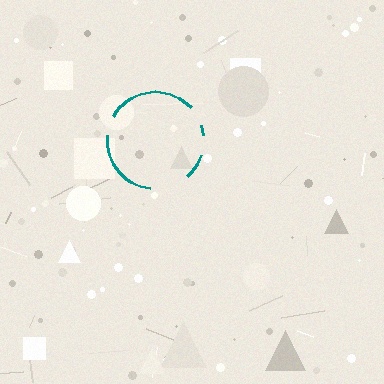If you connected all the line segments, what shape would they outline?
They would outline a circle.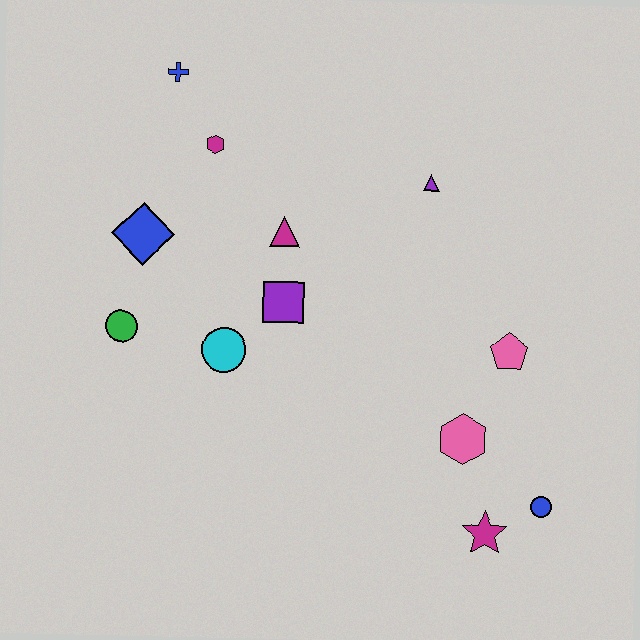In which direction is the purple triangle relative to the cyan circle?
The purple triangle is to the right of the cyan circle.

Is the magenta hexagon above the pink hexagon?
Yes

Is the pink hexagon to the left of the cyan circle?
No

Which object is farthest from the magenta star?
The blue cross is farthest from the magenta star.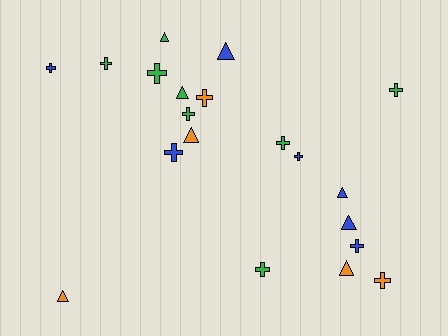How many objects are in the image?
There are 20 objects.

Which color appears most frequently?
Green, with 8 objects.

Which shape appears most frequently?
Cross, with 12 objects.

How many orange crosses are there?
There are 2 orange crosses.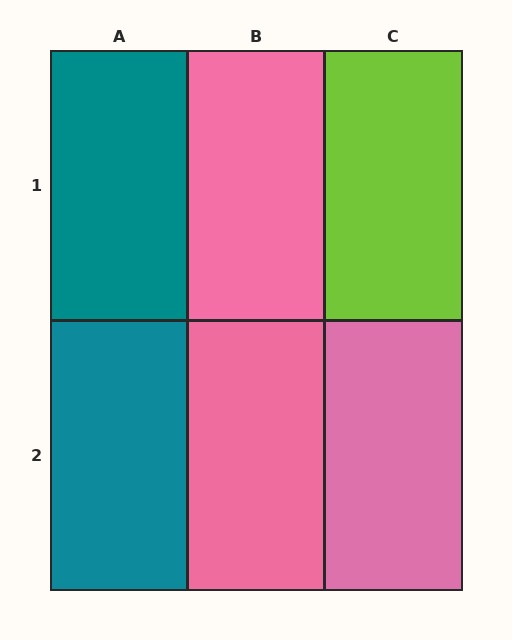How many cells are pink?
3 cells are pink.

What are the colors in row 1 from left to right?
Teal, pink, lime.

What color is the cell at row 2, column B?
Pink.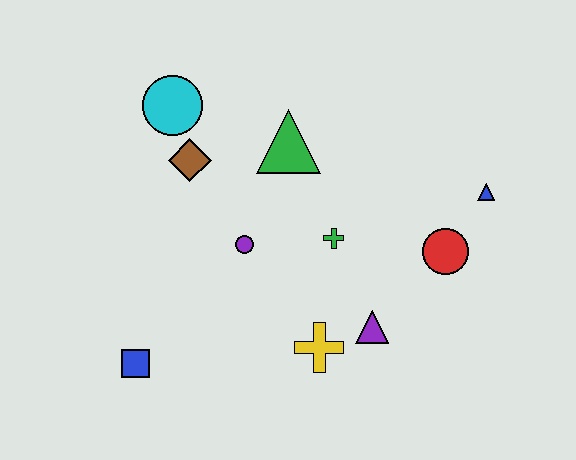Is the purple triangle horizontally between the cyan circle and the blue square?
No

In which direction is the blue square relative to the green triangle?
The blue square is below the green triangle.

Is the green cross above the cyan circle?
No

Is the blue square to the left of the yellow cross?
Yes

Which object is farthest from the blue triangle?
The blue square is farthest from the blue triangle.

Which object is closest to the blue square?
The purple circle is closest to the blue square.